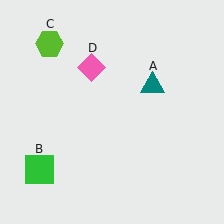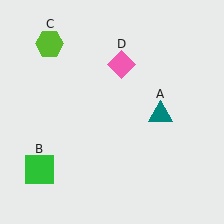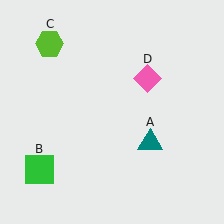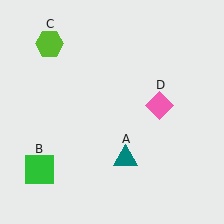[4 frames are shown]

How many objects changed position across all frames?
2 objects changed position: teal triangle (object A), pink diamond (object D).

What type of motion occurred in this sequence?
The teal triangle (object A), pink diamond (object D) rotated clockwise around the center of the scene.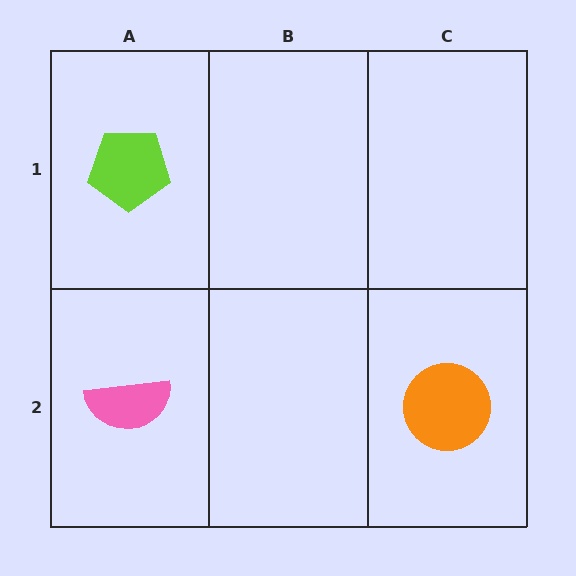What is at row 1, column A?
A lime pentagon.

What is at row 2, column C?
An orange circle.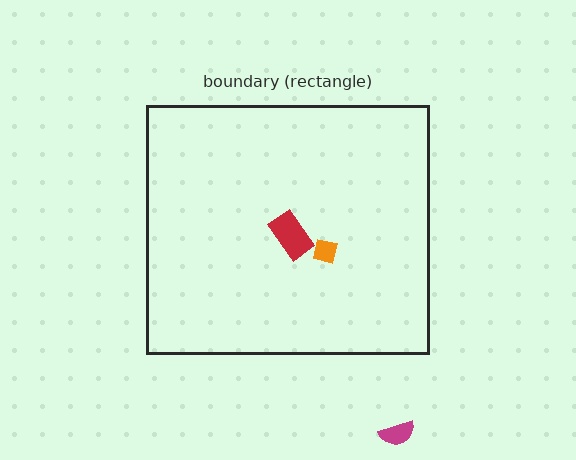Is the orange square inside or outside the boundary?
Inside.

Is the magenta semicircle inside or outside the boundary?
Outside.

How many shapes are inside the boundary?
2 inside, 1 outside.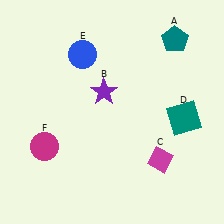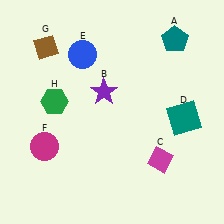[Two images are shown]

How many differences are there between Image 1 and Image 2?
There are 2 differences between the two images.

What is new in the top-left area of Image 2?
A green hexagon (H) was added in the top-left area of Image 2.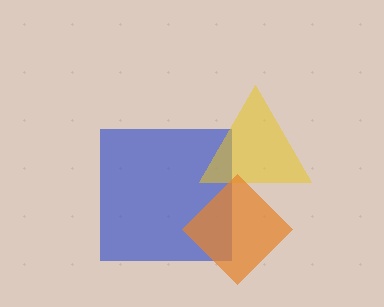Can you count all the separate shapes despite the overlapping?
Yes, there are 3 separate shapes.